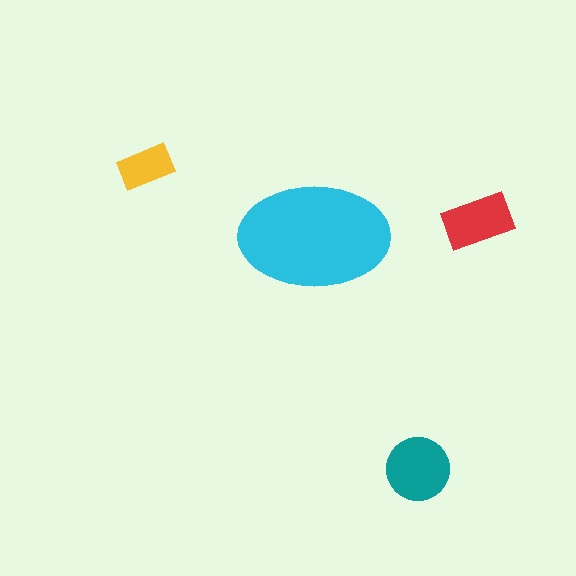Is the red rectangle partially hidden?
No, the red rectangle is fully visible.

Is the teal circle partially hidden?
No, the teal circle is fully visible.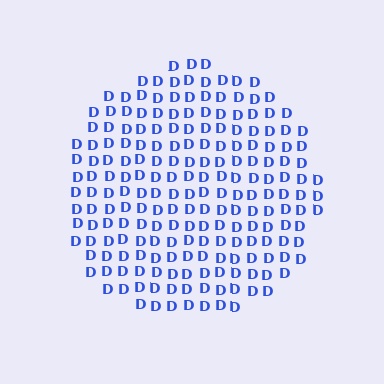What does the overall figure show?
The overall figure shows a circle.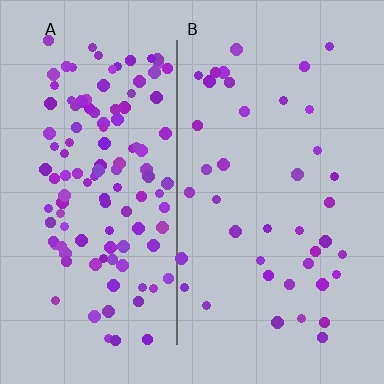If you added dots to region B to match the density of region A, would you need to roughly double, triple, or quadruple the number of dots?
Approximately triple.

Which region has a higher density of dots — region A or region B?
A (the left).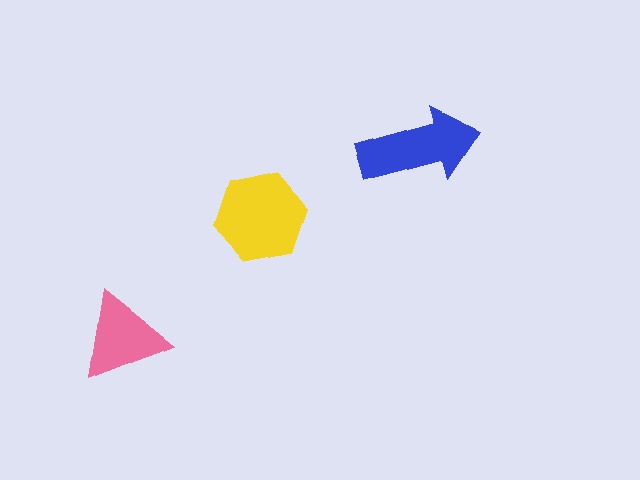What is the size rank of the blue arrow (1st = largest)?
2nd.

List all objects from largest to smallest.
The yellow hexagon, the blue arrow, the pink triangle.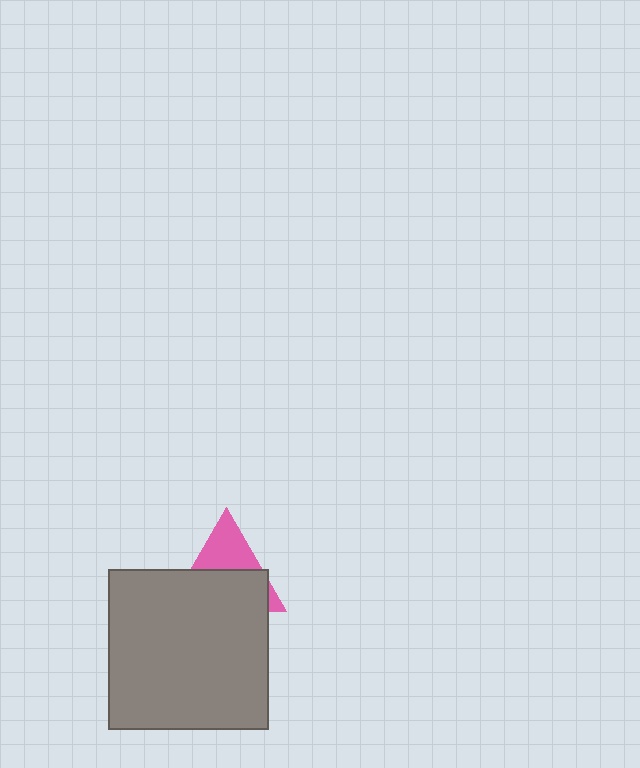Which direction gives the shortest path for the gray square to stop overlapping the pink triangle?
Moving down gives the shortest separation.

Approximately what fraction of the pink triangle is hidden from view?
Roughly 60% of the pink triangle is hidden behind the gray square.